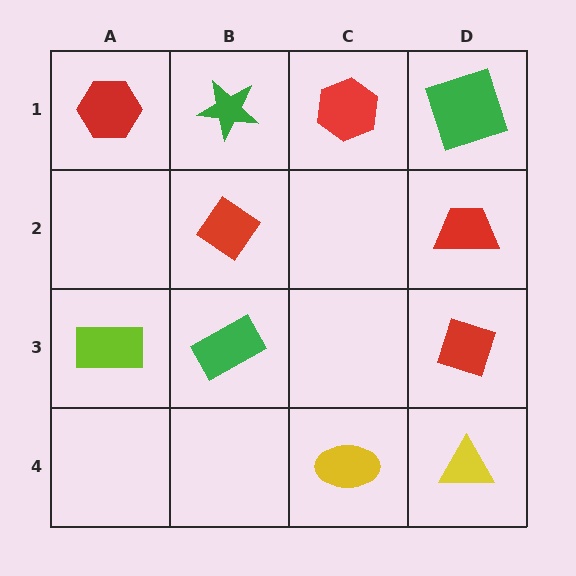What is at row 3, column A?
A lime rectangle.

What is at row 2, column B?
A red diamond.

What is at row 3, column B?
A green rectangle.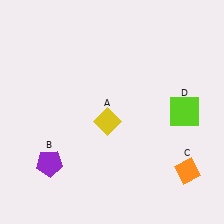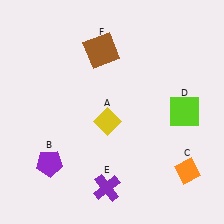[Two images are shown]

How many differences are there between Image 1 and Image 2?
There are 2 differences between the two images.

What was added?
A purple cross (E), a brown square (F) were added in Image 2.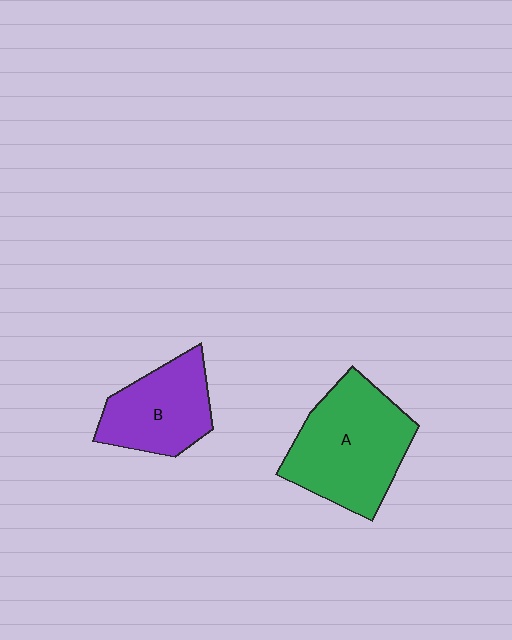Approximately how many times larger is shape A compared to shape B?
Approximately 1.4 times.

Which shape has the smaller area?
Shape B (purple).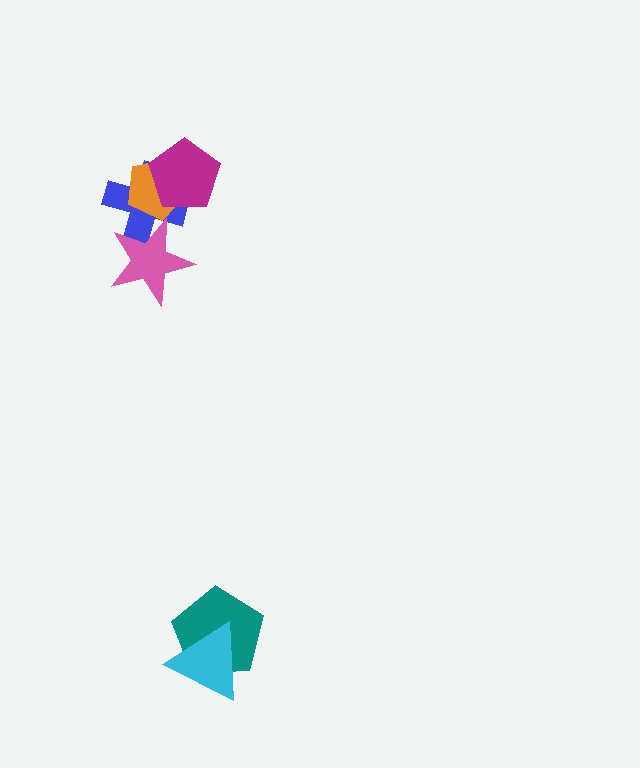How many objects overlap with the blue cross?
3 objects overlap with the blue cross.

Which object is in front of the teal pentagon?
The cyan triangle is in front of the teal pentagon.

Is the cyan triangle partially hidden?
No, no other shape covers it.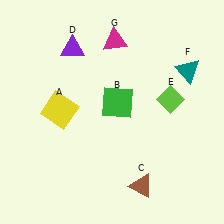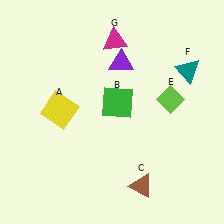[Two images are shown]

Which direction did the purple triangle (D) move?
The purple triangle (D) moved right.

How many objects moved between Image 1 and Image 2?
1 object moved between the two images.